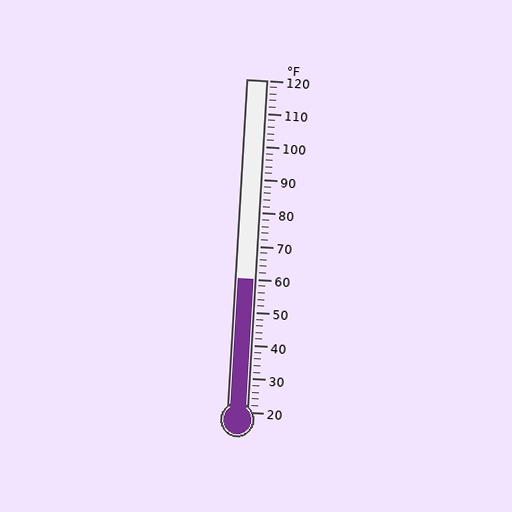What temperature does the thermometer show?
The thermometer shows approximately 60°F.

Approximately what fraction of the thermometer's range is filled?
The thermometer is filled to approximately 40% of its range.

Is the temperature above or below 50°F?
The temperature is above 50°F.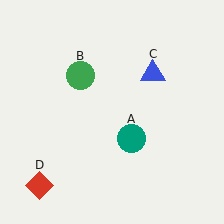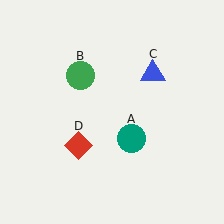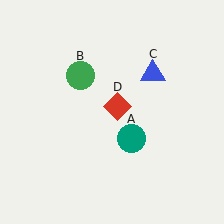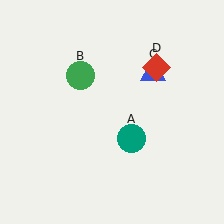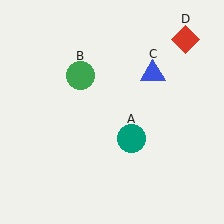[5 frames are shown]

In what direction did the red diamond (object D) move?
The red diamond (object D) moved up and to the right.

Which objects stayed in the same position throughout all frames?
Teal circle (object A) and green circle (object B) and blue triangle (object C) remained stationary.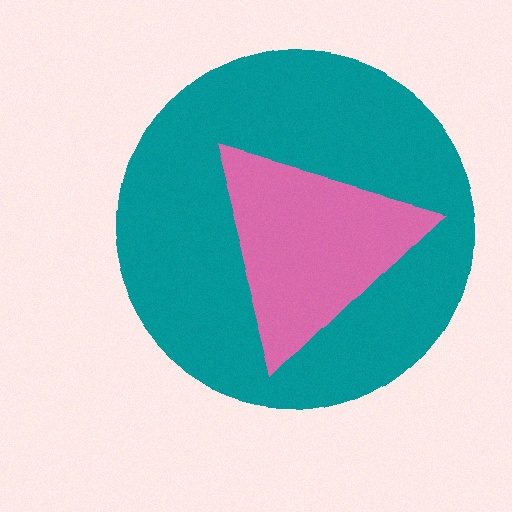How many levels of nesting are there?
2.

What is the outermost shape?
The teal circle.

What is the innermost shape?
The pink triangle.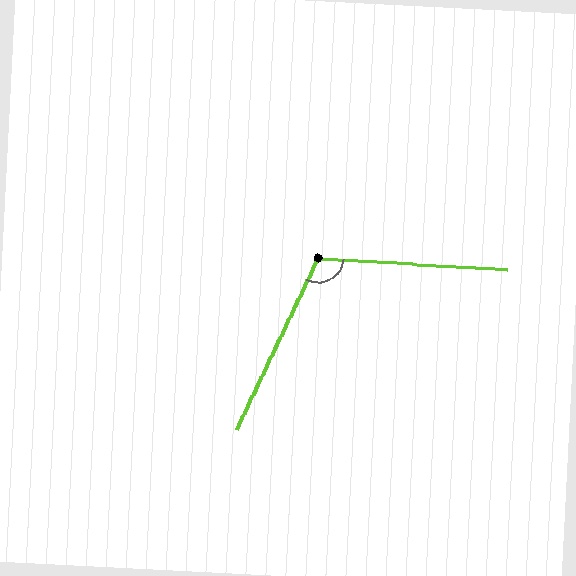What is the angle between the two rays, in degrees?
Approximately 112 degrees.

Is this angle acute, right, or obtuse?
It is obtuse.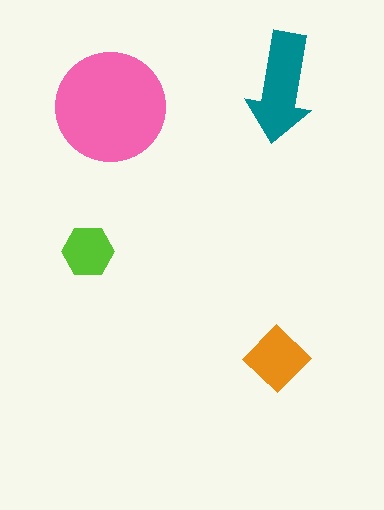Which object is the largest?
The pink circle.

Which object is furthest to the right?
The teal arrow is rightmost.